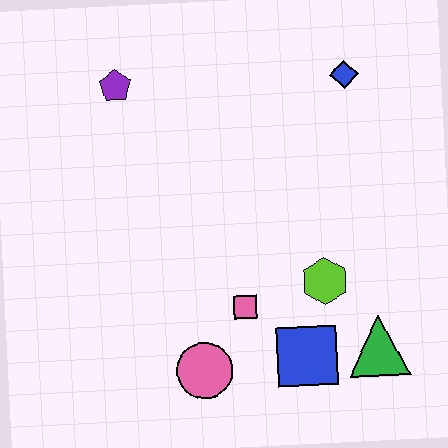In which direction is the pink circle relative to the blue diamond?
The pink circle is below the blue diamond.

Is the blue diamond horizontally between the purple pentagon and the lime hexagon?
No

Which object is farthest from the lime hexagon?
The purple pentagon is farthest from the lime hexagon.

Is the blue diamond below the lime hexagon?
No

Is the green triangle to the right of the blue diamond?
Yes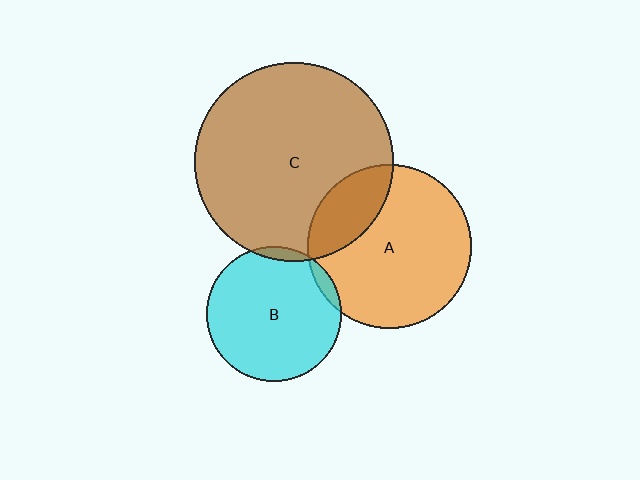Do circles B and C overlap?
Yes.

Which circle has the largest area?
Circle C (brown).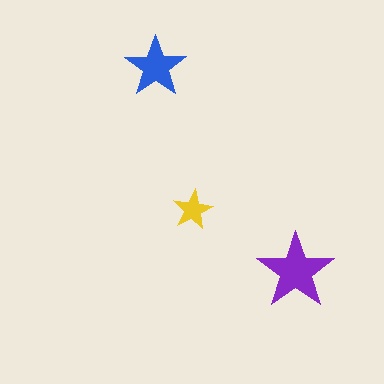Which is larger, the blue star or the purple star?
The purple one.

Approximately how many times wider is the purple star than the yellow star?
About 2 times wider.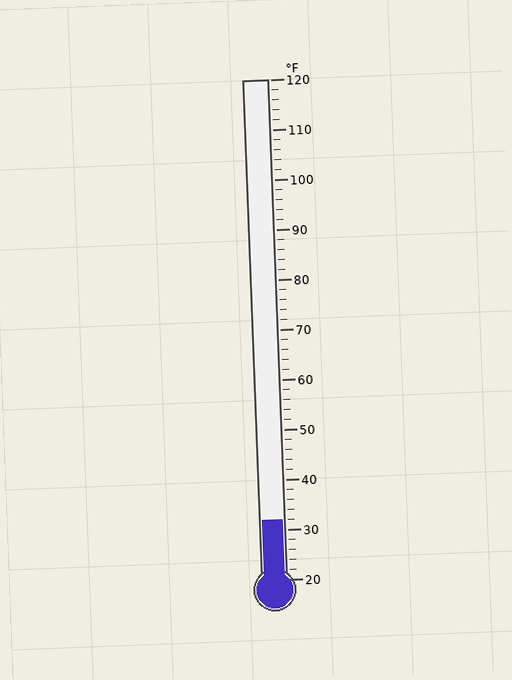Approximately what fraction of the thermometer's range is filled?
The thermometer is filled to approximately 10% of its range.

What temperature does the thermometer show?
The thermometer shows approximately 32°F.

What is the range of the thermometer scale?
The thermometer scale ranges from 20°F to 120°F.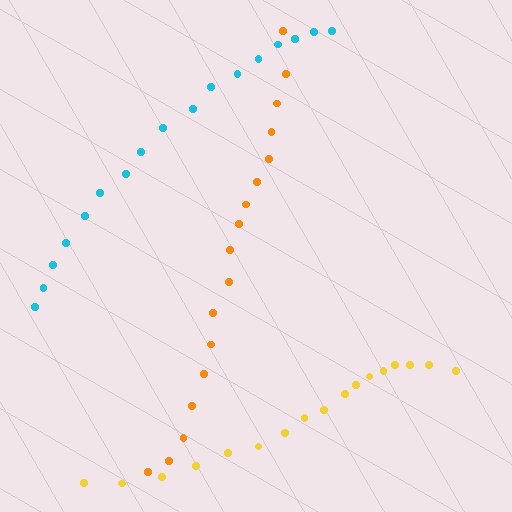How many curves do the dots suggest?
There are 3 distinct paths.